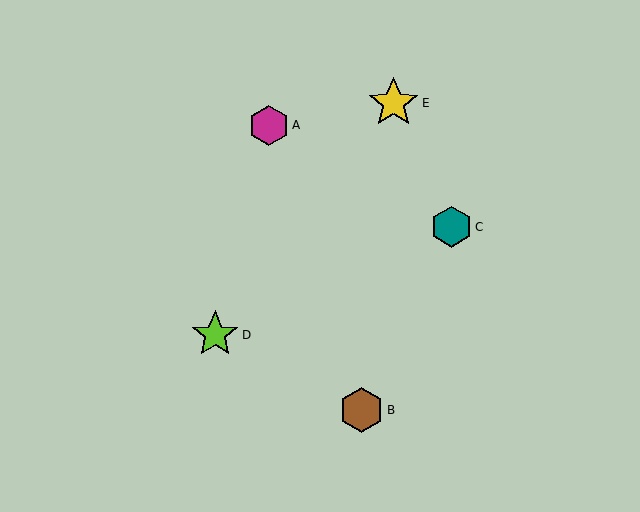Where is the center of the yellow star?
The center of the yellow star is at (394, 103).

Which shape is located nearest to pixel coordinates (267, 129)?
The magenta hexagon (labeled A) at (269, 125) is nearest to that location.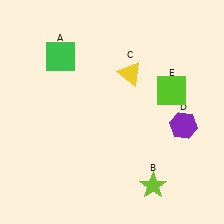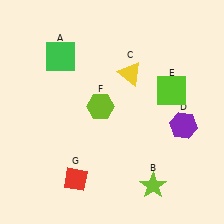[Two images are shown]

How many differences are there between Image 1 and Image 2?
There are 2 differences between the two images.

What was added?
A lime hexagon (F), a red diamond (G) were added in Image 2.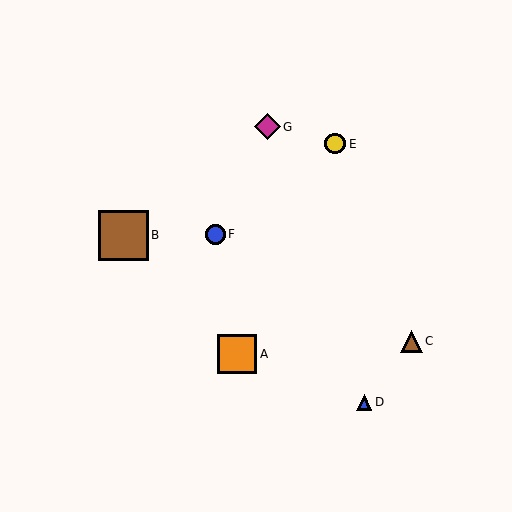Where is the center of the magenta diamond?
The center of the magenta diamond is at (267, 127).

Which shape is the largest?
The brown square (labeled B) is the largest.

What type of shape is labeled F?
Shape F is a blue circle.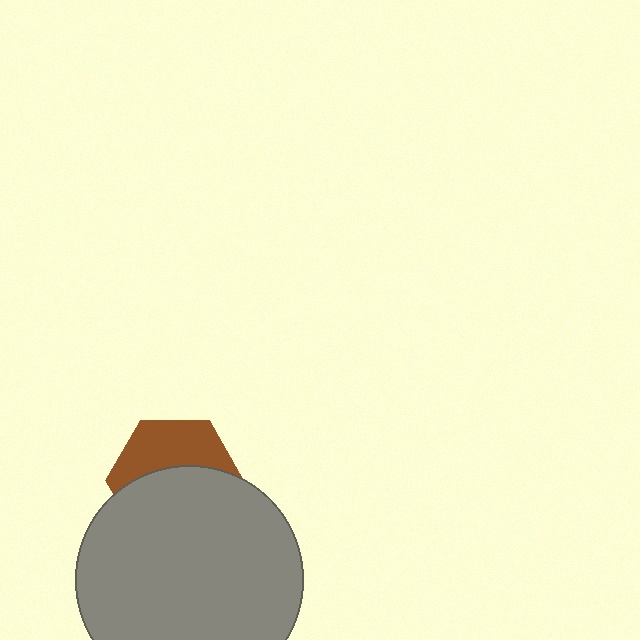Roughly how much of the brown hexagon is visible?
A small part of it is visible (roughly 43%).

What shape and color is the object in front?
The object in front is a gray circle.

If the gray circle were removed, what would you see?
You would see the complete brown hexagon.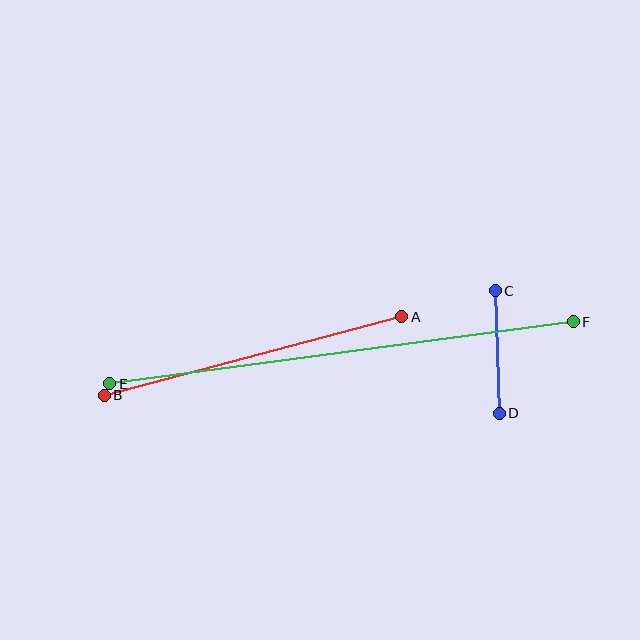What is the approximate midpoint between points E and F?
The midpoint is at approximately (342, 353) pixels.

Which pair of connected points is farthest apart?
Points E and F are farthest apart.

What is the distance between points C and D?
The distance is approximately 123 pixels.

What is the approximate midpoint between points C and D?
The midpoint is at approximately (497, 352) pixels.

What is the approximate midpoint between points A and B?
The midpoint is at approximately (253, 356) pixels.